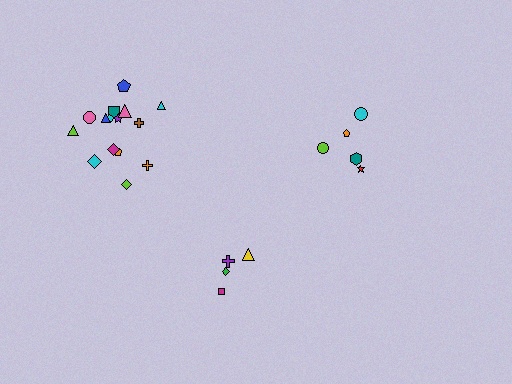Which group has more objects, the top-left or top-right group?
The top-left group.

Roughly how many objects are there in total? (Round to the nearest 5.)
Roughly 25 objects in total.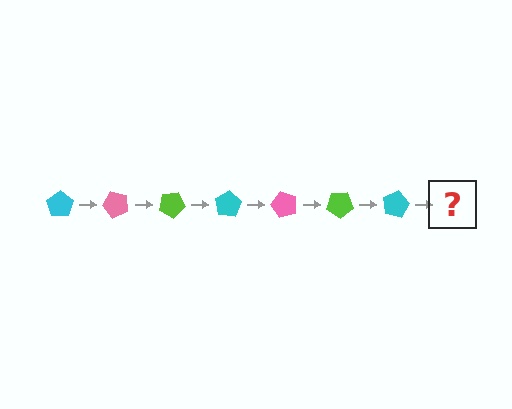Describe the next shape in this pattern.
It should be a pink pentagon, rotated 350 degrees from the start.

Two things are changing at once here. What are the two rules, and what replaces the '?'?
The two rules are that it rotates 50 degrees each step and the color cycles through cyan, pink, and lime. The '?' should be a pink pentagon, rotated 350 degrees from the start.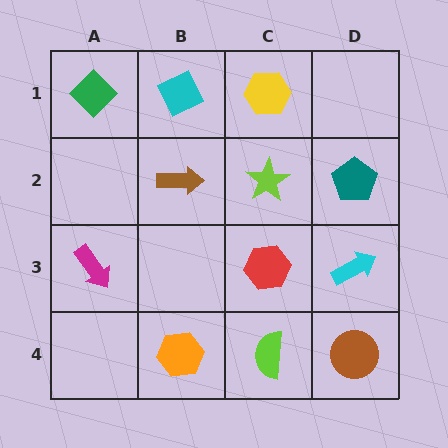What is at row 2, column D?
A teal pentagon.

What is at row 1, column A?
A green diamond.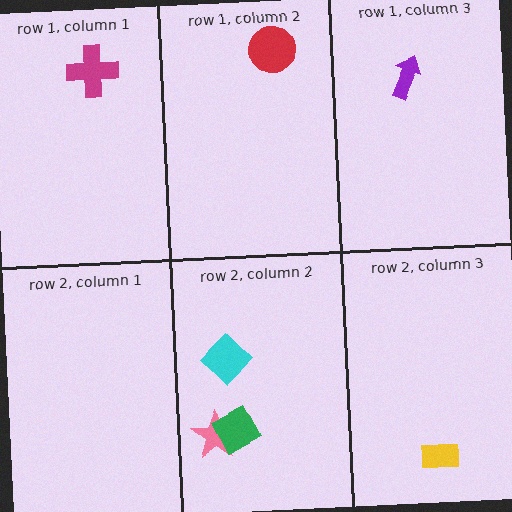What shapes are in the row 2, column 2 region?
The pink star, the green square, the cyan diamond.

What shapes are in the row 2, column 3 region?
The yellow rectangle.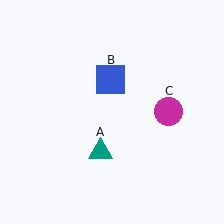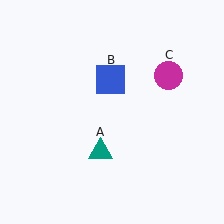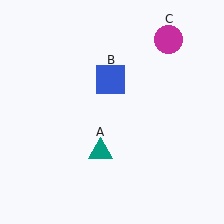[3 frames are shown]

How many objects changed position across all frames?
1 object changed position: magenta circle (object C).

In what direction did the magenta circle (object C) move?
The magenta circle (object C) moved up.